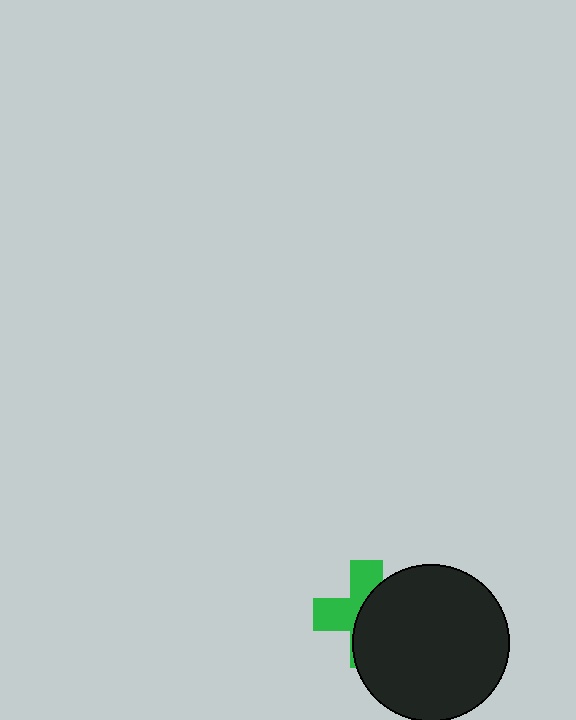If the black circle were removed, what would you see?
You would see the complete green cross.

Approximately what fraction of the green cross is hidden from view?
Roughly 55% of the green cross is hidden behind the black circle.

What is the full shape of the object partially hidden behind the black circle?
The partially hidden object is a green cross.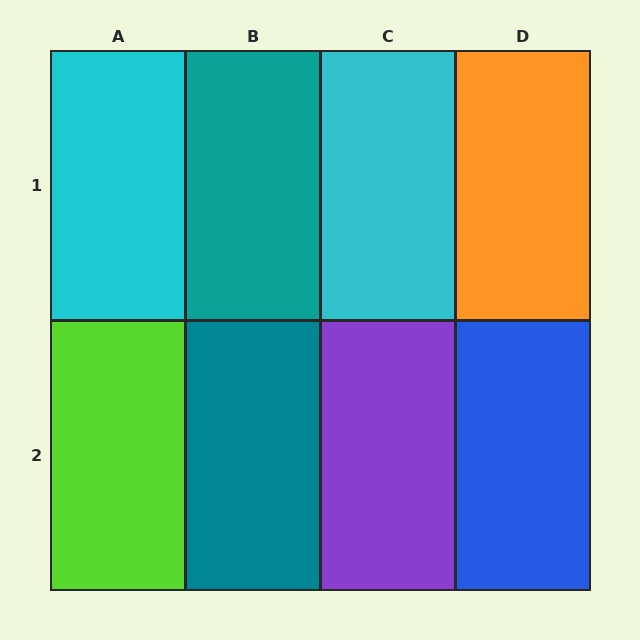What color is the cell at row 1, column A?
Cyan.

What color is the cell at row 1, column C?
Cyan.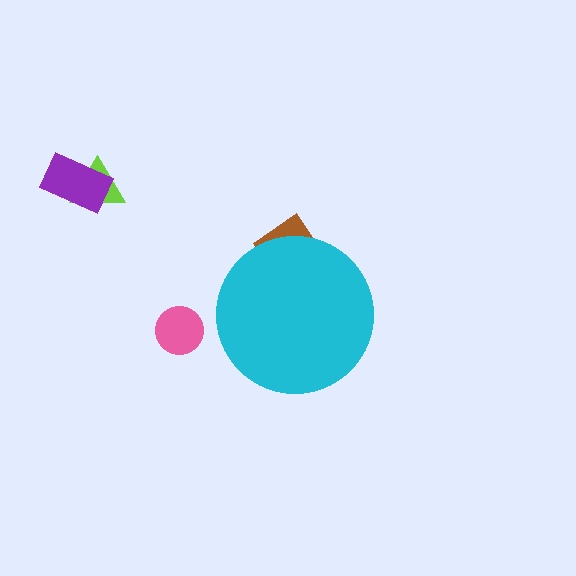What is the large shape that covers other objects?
A cyan circle.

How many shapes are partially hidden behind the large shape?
1 shape is partially hidden.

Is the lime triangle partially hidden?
No, the lime triangle is fully visible.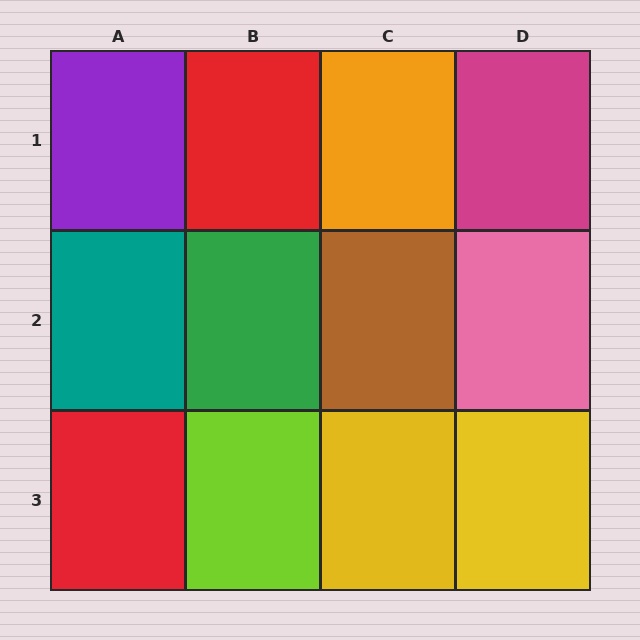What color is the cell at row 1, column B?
Red.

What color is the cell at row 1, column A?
Purple.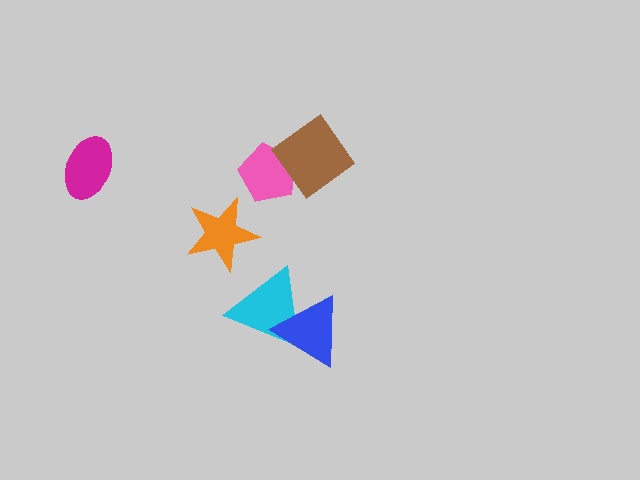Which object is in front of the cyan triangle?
The blue triangle is in front of the cyan triangle.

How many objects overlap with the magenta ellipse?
0 objects overlap with the magenta ellipse.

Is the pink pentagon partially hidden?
Yes, it is partially covered by another shape.